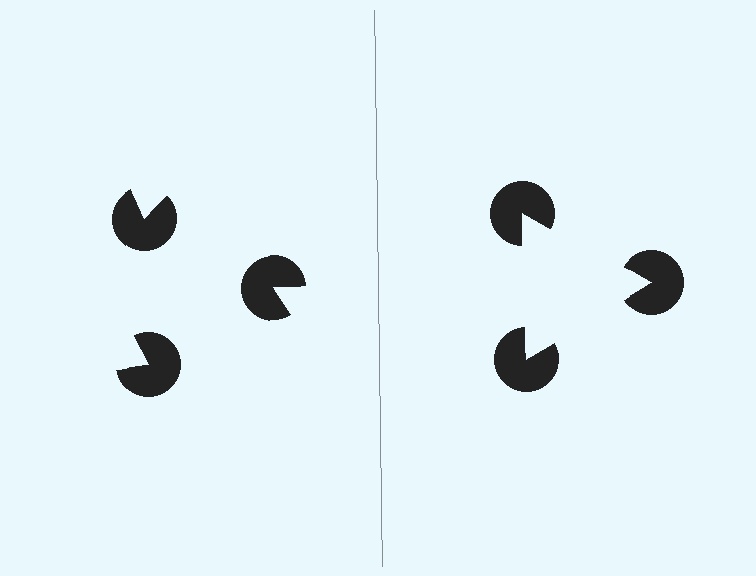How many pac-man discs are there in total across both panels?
6 — 3 on each side.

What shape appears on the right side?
An illusory triangle.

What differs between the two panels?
The pac-man discs are positioned identically on both sides; only the wedge orientations differ. On the right they align to a triangle; on the left they are misaligned.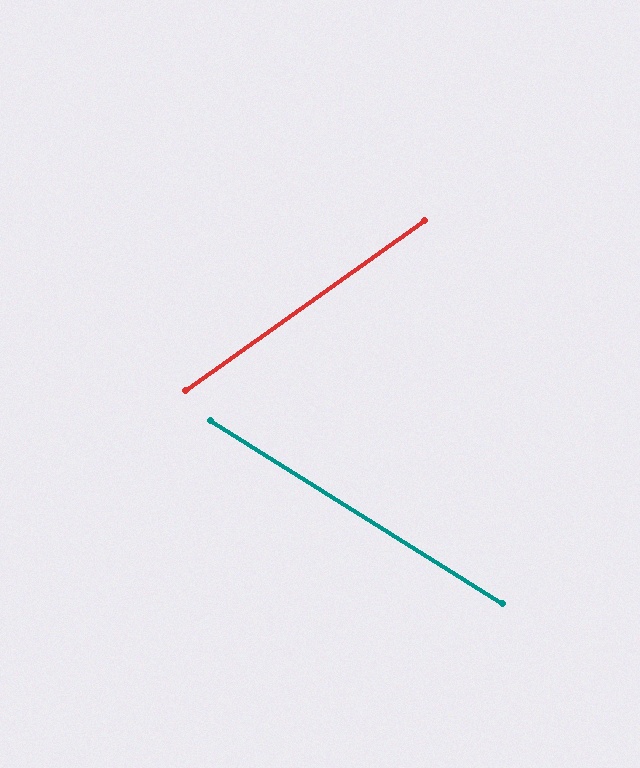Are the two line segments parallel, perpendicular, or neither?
Neither parallel nor perpendicular — they differ by about 67°.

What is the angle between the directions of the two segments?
Approximately 67 degrees.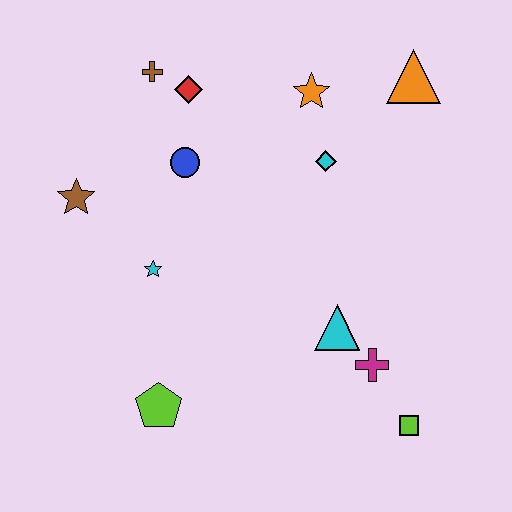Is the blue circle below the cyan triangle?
No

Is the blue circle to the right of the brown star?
Yes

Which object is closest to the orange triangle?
The orange star is closest to the orange triangle.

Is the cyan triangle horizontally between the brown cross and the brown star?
No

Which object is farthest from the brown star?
The lime square is farthest from the brown star.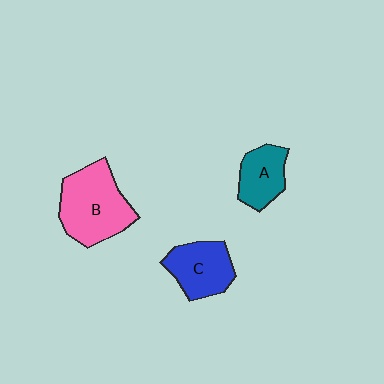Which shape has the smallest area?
Shape A (teal).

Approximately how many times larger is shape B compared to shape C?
Approximately 1.5 times.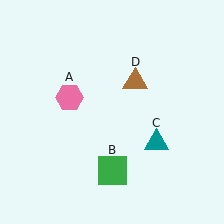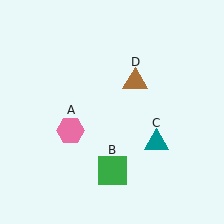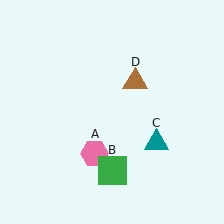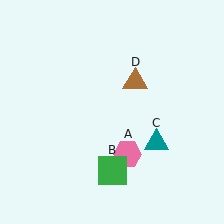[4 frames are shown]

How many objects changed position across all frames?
1 object changed position: pink hexagon (object A).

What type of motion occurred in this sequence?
The pink hexagon (object A) rotated counterclockwise around the center of the scene.